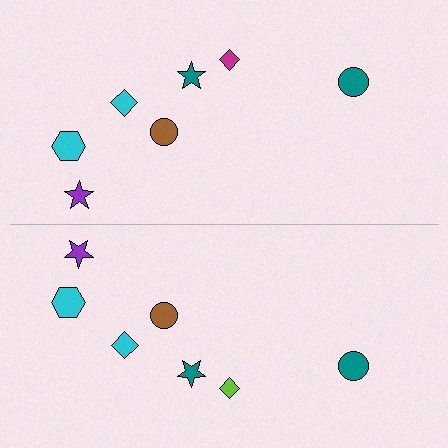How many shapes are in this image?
There are 14 shapes in this image.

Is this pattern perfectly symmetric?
No, the pattern is not perfectly symmetric. The lime diamond on the bottom side breaks the symmetry — its mirror counterpart is magenta.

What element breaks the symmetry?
The lime diamond on the bottom side breaks the symmetry — its mirror counterpart is magenta.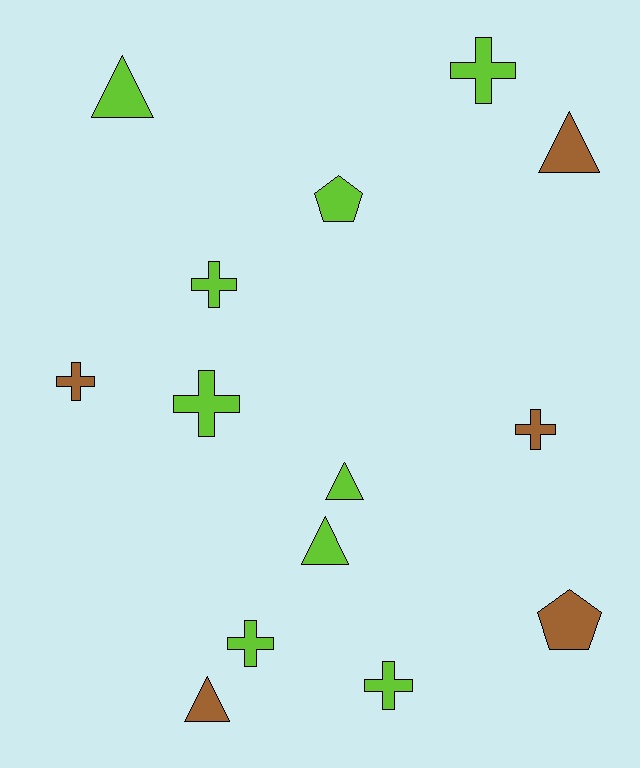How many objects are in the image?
There are 14 objects.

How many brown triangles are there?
There are 2 brown triangles.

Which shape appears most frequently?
Cross, with 7 objects.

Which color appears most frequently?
Lime, with 9 objects.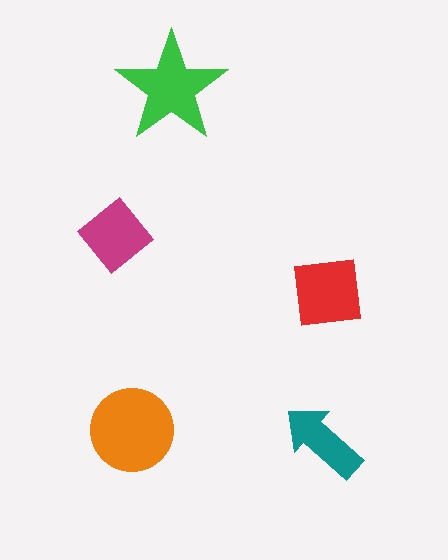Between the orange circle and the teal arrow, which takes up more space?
The orange circle.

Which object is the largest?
The orange circle.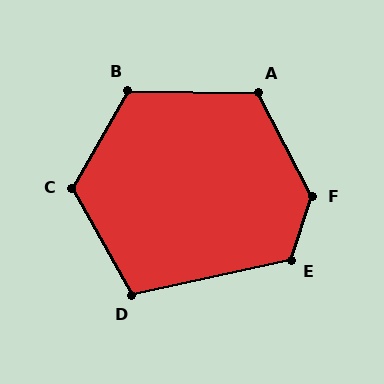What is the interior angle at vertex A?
Approximately 118 degrees (obtuse).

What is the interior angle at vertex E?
Approximately 121 degrees (obtuse).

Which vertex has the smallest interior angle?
D, at approximately 106 degrees.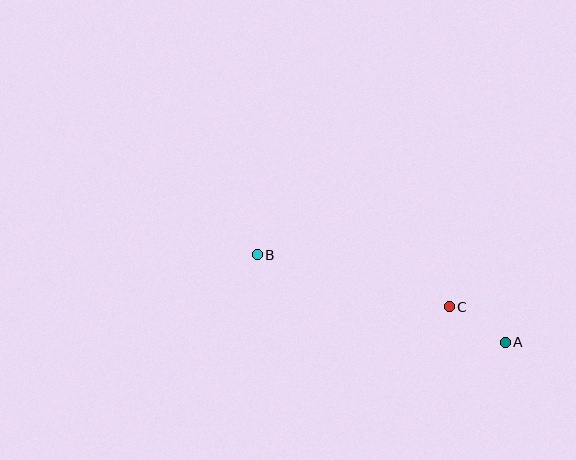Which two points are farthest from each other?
Points A and B are farthest from each other.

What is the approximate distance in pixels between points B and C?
The distance between B and C is approximately 199 pixels.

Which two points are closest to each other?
Points A and C are closest to each other.